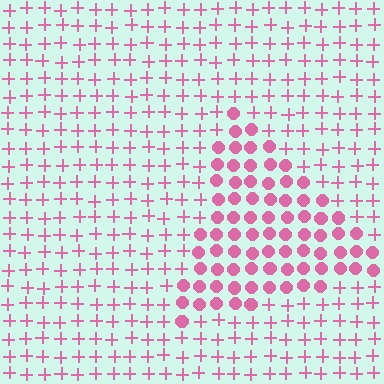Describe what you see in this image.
The image is filled with small pink elements arranged in a uniform grid. A triangle-shaped region contains circles, while the surrounding area contains plus signs. The boundary is defined purely by the change in element shape.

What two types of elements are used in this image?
The image uses circles inside the triangle region and plus signs outside it.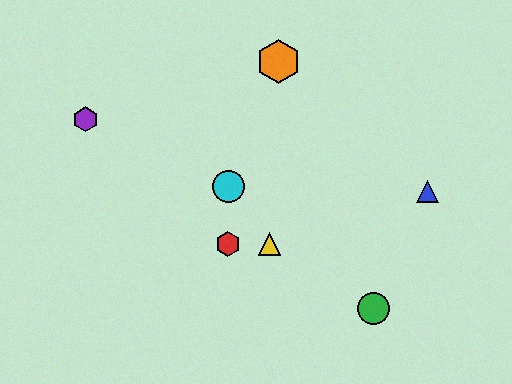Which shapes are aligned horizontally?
The red hexagon, the yellow triangle are aligned horizontally.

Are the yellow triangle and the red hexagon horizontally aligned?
Yes, both are at y≈244.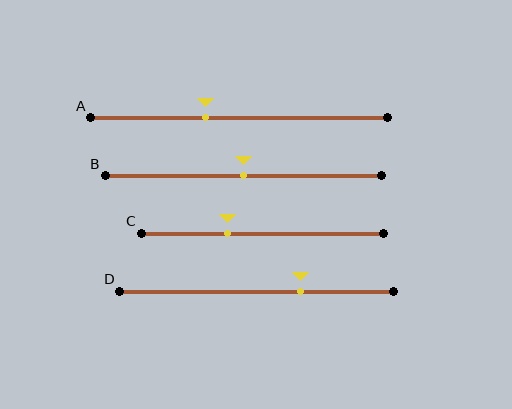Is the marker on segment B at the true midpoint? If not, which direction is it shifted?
Yes, the marker on segment B is at the true midpoint.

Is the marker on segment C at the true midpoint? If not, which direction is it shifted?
No, the marker on segment C is shifted to the left by about 14% of the segment length.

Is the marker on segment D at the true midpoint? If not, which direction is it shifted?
No, the marker on segment D is shifted to the right by about 16% of the segment length.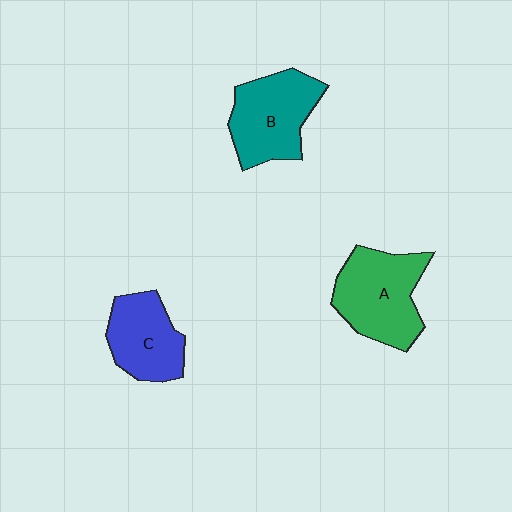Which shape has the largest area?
Shape A (green).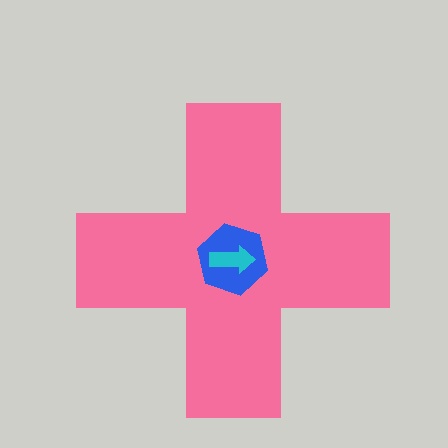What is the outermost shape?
The pink cross.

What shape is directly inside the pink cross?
The blue hexagon.